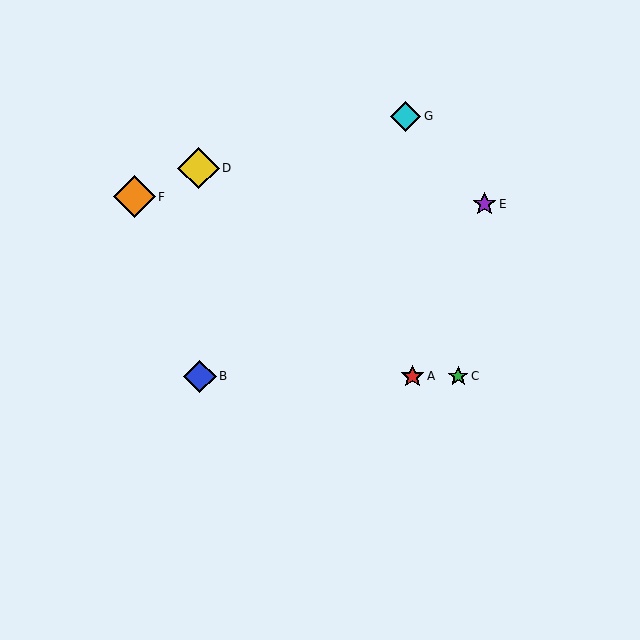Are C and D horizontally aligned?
No, C is at y≈376 and D is at y≈168.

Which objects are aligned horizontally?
Objects A, B, C are aligned horizontally.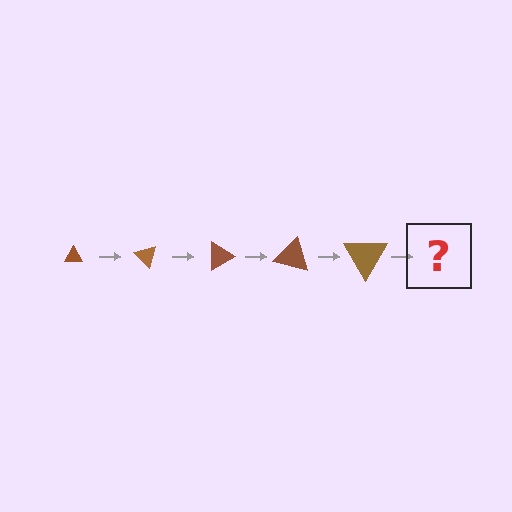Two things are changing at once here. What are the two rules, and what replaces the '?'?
The two rules are that the triangle grows larger each step and it rotates 45 degrees each step. The '?' should be a triangle, larger than the previous one and rotated 225 degrees from the start.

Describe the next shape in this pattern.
It should be a triangle, larger than the previous one and rotated 225 degrees from the start.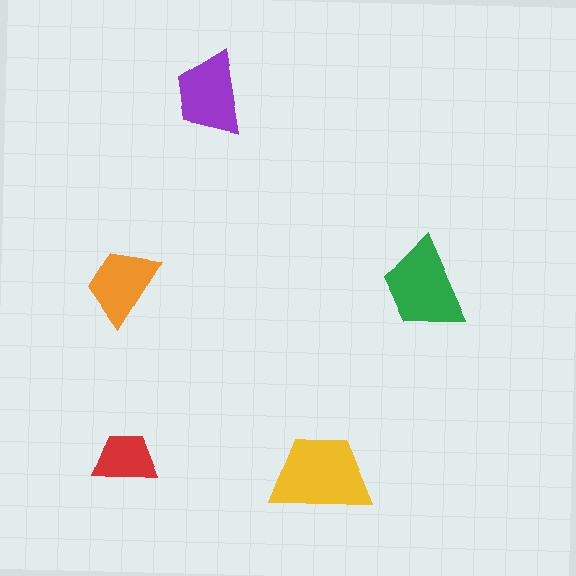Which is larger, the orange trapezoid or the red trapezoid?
The orange one.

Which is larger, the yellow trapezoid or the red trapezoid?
The yellow one.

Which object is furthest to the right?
The green trapezoid is rightmost.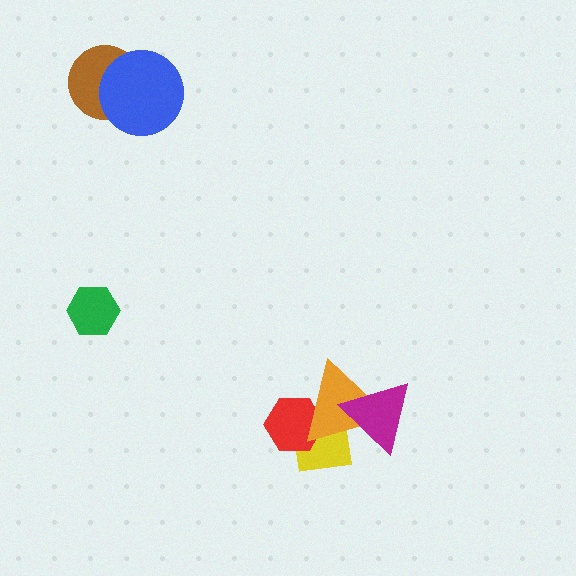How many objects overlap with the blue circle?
1 object overlaps with the blue circle.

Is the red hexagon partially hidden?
Yes, it is partially covered by another shape.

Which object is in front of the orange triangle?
The magenta triangle is in front of the orange triangle.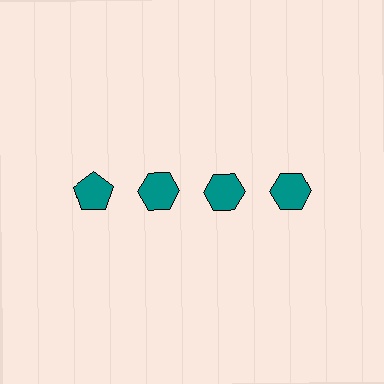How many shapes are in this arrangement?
There are 4 shapes arranged in a grid pattern.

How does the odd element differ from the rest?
It has a different shape: pentagon instead of hexagon.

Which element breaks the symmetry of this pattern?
The teal pentagon in the top row, leftmost column breaks the symmetry. All other shapes are teal hexagons.